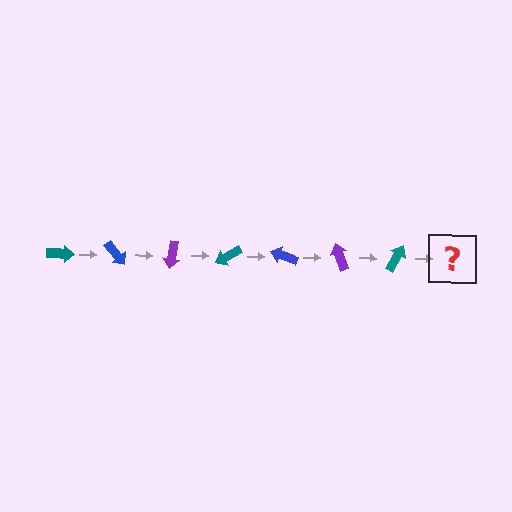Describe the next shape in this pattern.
It should be a blue arrow, rotated 350 degrees from the start.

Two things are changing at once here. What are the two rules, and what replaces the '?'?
The two rules are that it rotates 50 degrees each step and the color cycles through teal, blue, and purple. The '?' should be a blue arrow, rotated 350 degrees from the start.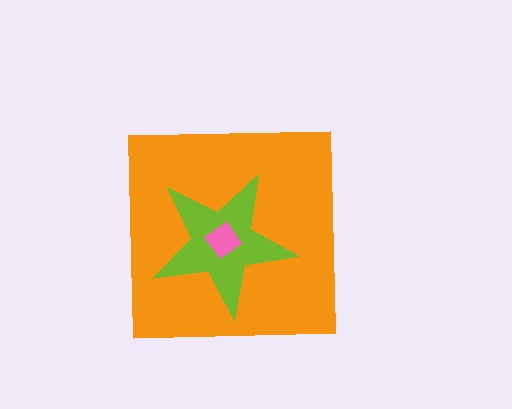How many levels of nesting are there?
3.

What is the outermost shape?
The orange square.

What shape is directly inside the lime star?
The pink diamond.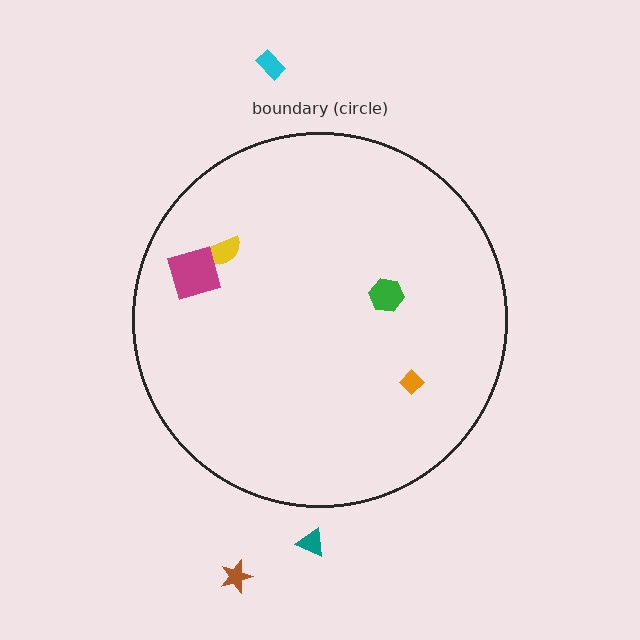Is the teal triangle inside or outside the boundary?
Outside.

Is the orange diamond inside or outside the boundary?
Inside.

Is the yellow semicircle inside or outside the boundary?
Inside.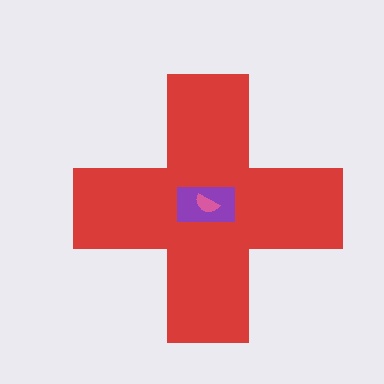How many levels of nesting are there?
3.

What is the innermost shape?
The pink semicircle.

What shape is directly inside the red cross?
The purple rectangle.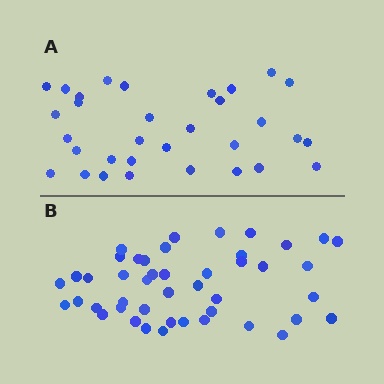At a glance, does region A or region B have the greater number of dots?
Region B (the bottom region) has more dots.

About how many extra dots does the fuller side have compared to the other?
Region B has approximately 15 more dots than region A.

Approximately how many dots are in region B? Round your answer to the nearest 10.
About 40 dots. (The exact count is 45, which rounds to 40.)